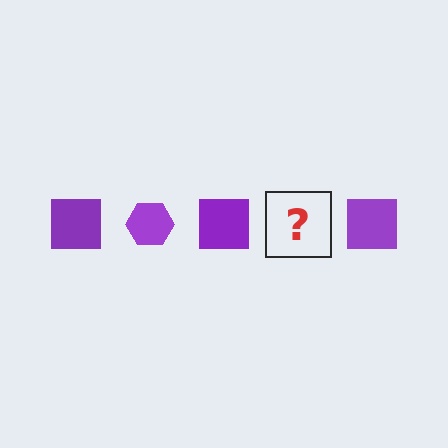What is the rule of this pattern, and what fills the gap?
The rule is that the pattern cycles through square, hexagon shapes in purple. The gap should be filled with a purple hexagon.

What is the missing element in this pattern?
The missing element is a purple hexagon.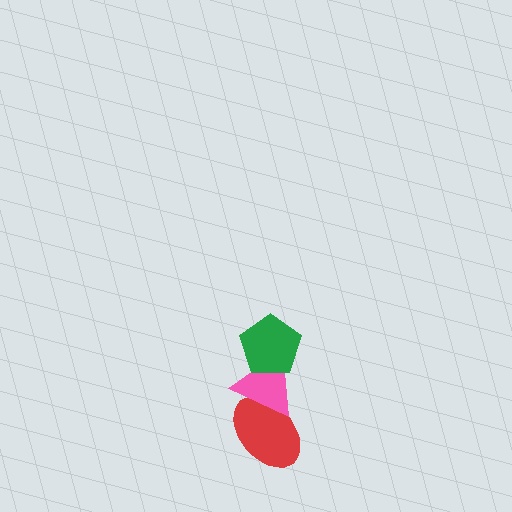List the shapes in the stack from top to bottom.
From top to bottom: the green pentagon, the pink triangle, the red ellipse.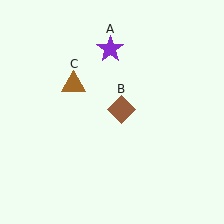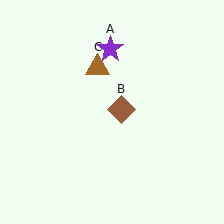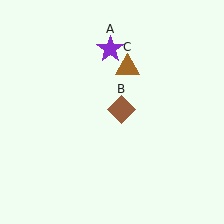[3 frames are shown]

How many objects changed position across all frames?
1 object changed position: brown triangle (object C).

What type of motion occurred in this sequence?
The brown triangle (object C) rotated clockwise around the center of the scene.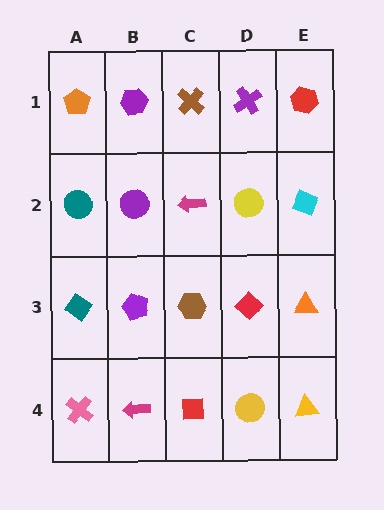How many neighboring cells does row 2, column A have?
3.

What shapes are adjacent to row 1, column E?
A cyan diamond (row 2, column E), a purple cross (row 1, column D).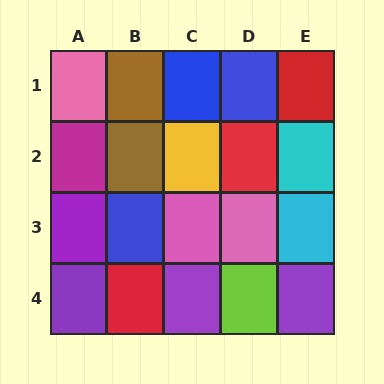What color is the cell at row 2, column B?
Brown.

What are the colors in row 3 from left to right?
Purple, blue, pink, pink, cyan.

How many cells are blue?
3 cells are blue.